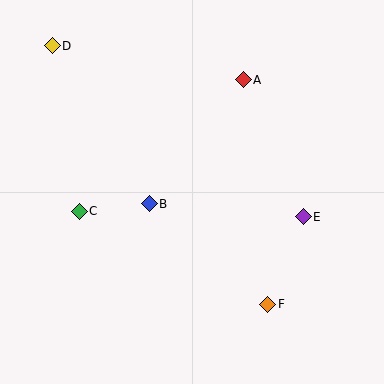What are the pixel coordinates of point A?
Point A is at (243, 80).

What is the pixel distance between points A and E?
The distance between A and E is 150 pixels.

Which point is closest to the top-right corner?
Point A is closest to the top-right corner.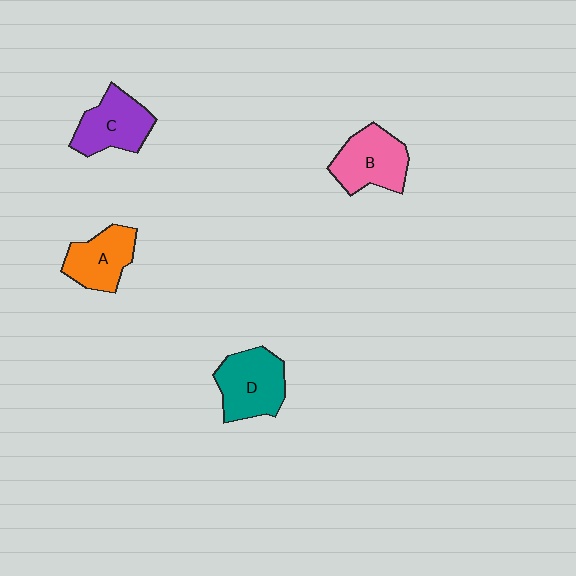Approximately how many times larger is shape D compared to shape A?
Approximately 1.2 times.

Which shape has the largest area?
Shape D (teal).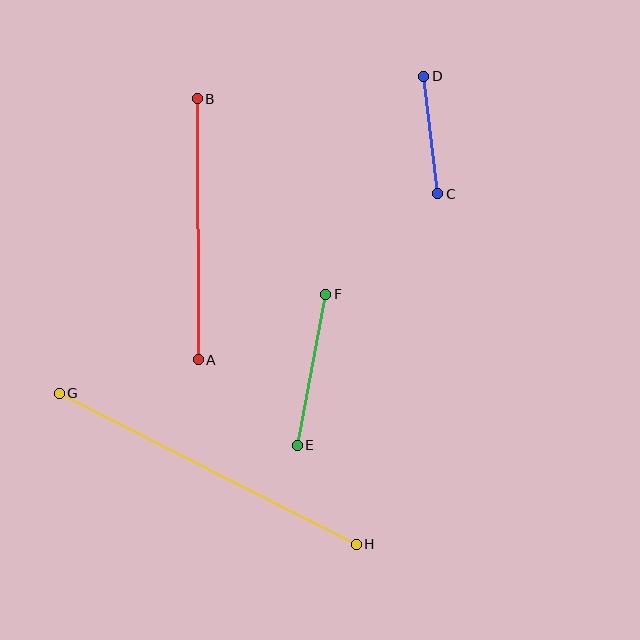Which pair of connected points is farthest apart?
Points G and H are farthest apart.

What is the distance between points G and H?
The distance is approximately 333 pixels.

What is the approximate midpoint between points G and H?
The midpoint is at approximately (208, 469) pixels.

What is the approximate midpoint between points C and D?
The midpoint is at approximately (431, 135) pixels.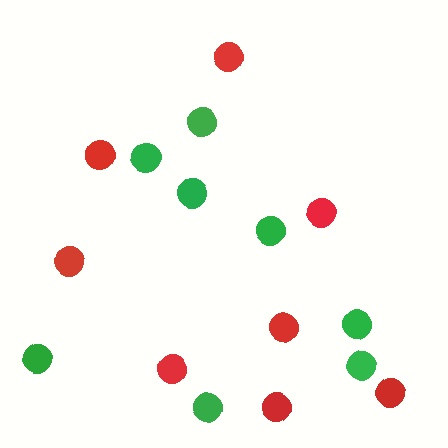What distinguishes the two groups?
There are 2 groups: one group of green circles (8) and one group of red circles (8).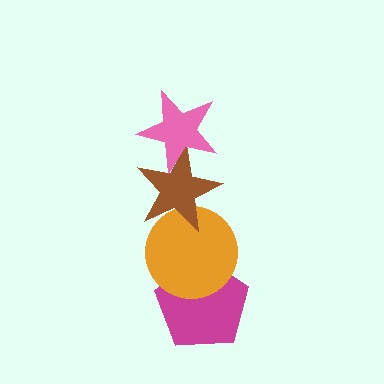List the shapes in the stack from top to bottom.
From top to bottom: the pink star, the brown star, the orange circle, the magenta pentagon.